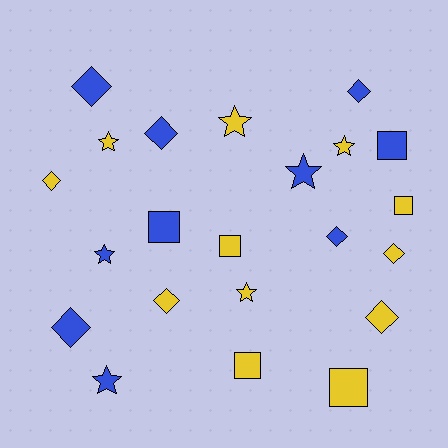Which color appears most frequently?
Yellow, with 12 objects.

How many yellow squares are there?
There are 4 yellow squares.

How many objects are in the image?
There are 22 objects.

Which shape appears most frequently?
Diamond, with 9 objects.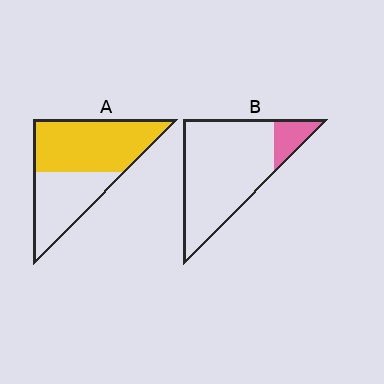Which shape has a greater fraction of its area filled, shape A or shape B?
Shape A.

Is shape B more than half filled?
No.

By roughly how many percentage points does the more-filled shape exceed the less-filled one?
By roughly 45 percentage points (A over B).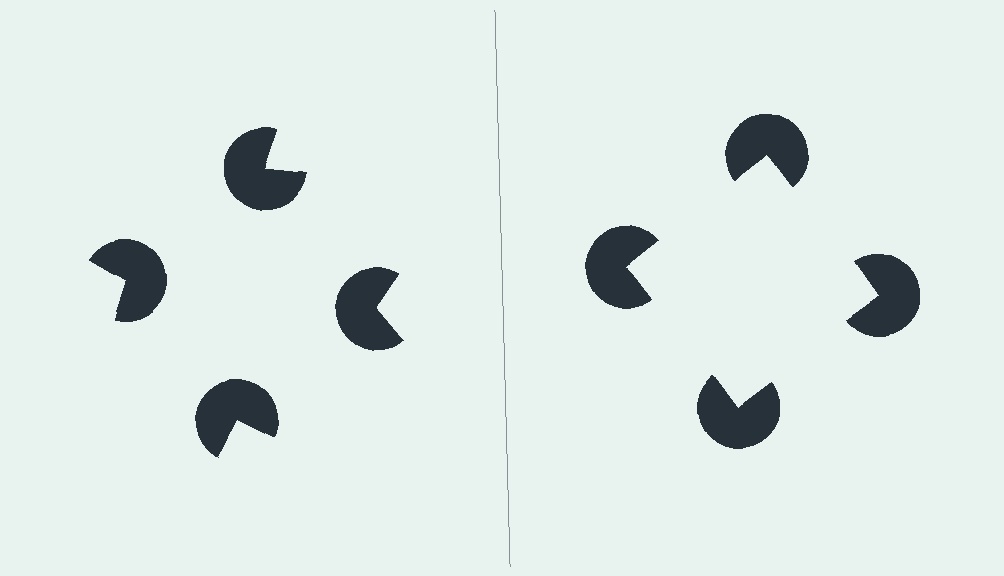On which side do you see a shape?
An illusory square appears on the right side. On the left side the wedge cuts are rotated, so no coherent shape forms.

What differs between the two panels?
The pac-man discs are positioned identically on both sides; only the wedge orientations differ. On the right they align to a square; on the left they are misaligned.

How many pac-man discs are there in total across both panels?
8 — 4 on each side.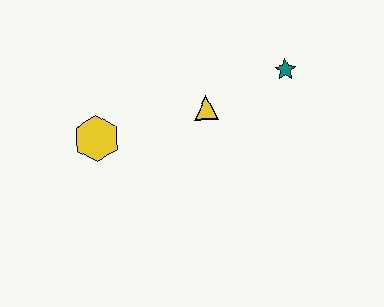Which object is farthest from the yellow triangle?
The yellow hexagon is farthest from the yellow triangle.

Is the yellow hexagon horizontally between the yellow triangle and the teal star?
No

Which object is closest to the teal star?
The yellow triangle is closest to the teal star.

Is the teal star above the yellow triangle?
Yes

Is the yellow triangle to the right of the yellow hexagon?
Yes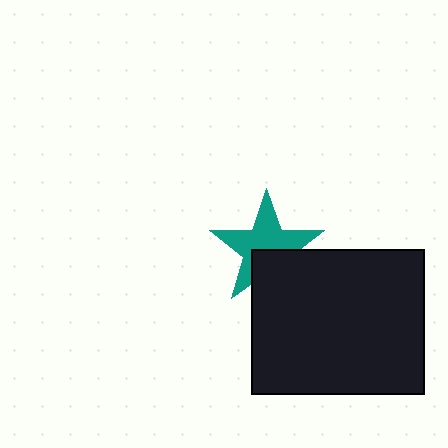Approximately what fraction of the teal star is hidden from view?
Roughly 33% of the teal star is hidden behind the black rectangle.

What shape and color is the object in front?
The object in front is a black rectangle.